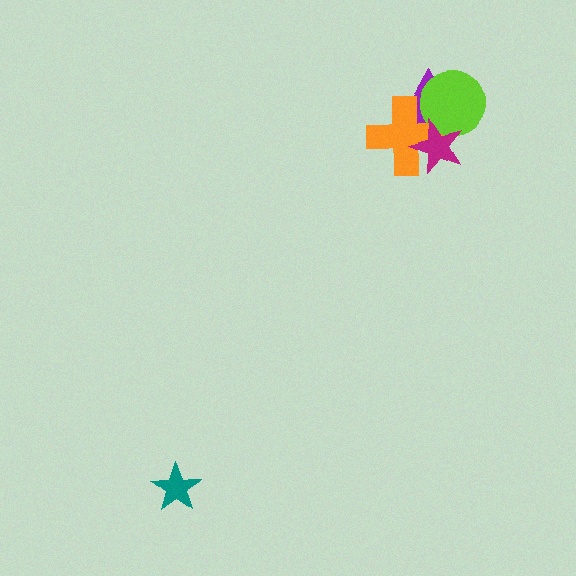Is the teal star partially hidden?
No, no other shape covers it.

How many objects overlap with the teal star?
0 objects overlap with the teal star.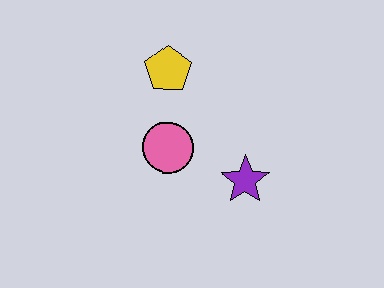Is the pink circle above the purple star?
Yes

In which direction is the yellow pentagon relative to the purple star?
The yellow pentagon is above the purple star.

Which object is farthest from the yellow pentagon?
The purple star is farthest from the yellow pentagon.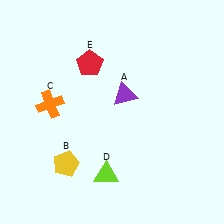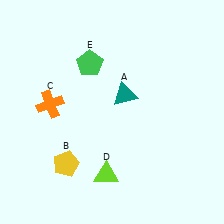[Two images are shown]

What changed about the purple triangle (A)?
In Image 1, A is purple. In Image 2, it changed to teal.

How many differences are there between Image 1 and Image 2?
There are 2 differences between the two images.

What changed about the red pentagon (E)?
In Image 1, E is red. In Image 2, it changed to green.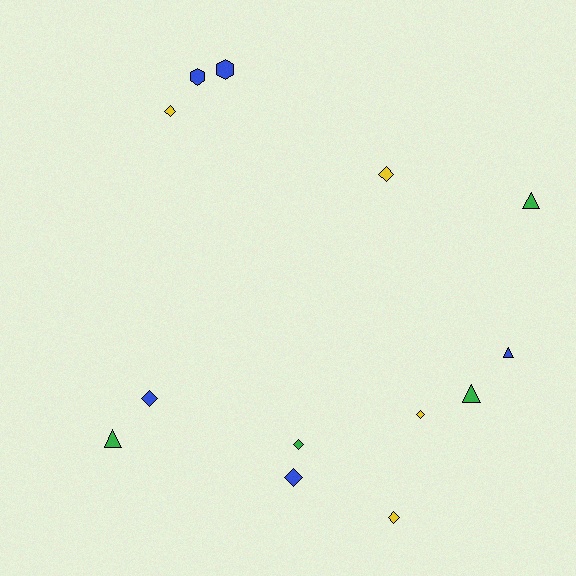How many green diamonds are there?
There is 1 green diamond.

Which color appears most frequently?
Blue, with 5 objects.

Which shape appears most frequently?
Diamond, with 7 objects.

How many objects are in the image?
There are 13 objects.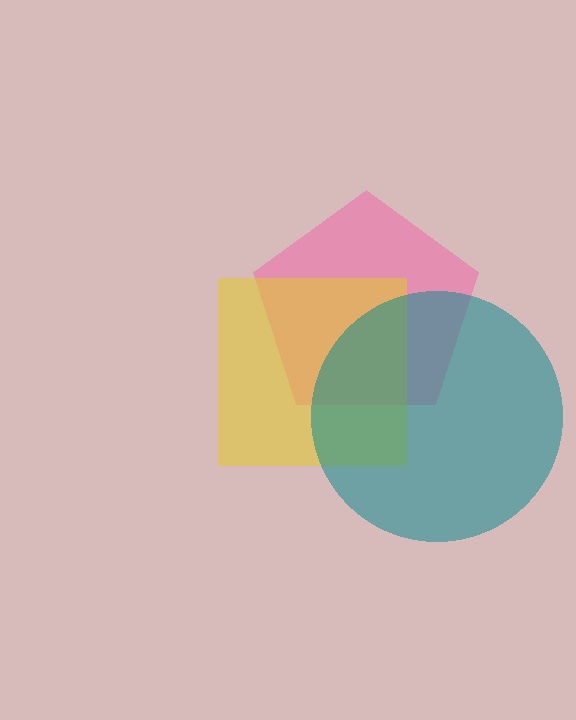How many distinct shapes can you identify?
There are 3 distinct shapes: a pink pentagon, a yellow square, a teal circle.